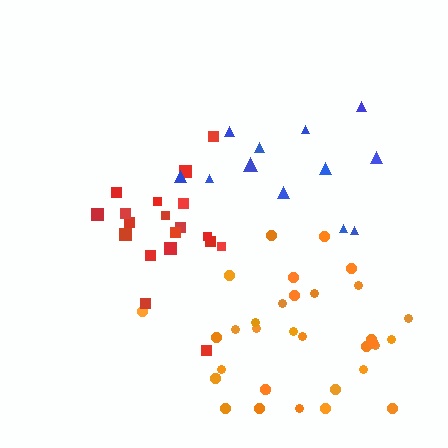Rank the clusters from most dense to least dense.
red, orange, blue.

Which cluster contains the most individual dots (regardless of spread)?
Orange (34).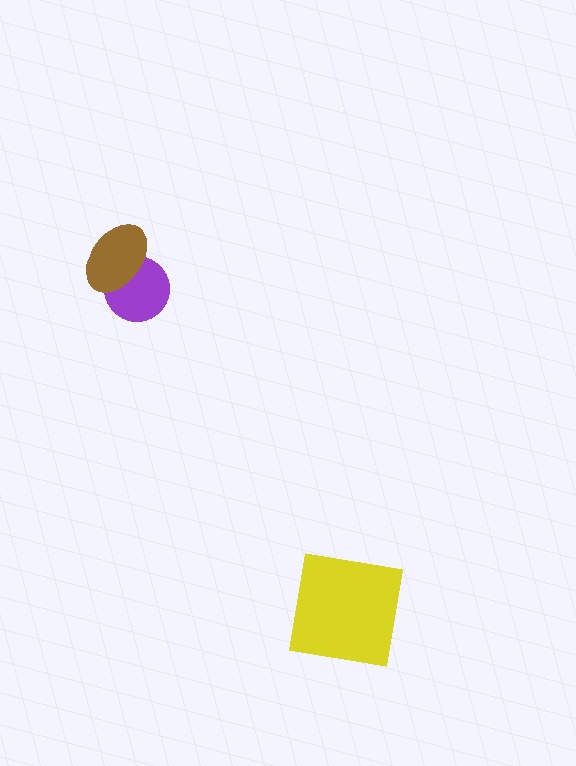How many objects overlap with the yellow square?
0 objects overlap with the yellow square.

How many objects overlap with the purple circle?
1 object overlaps with the purple circle.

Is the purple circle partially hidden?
Yes, it is partially covered by another shape.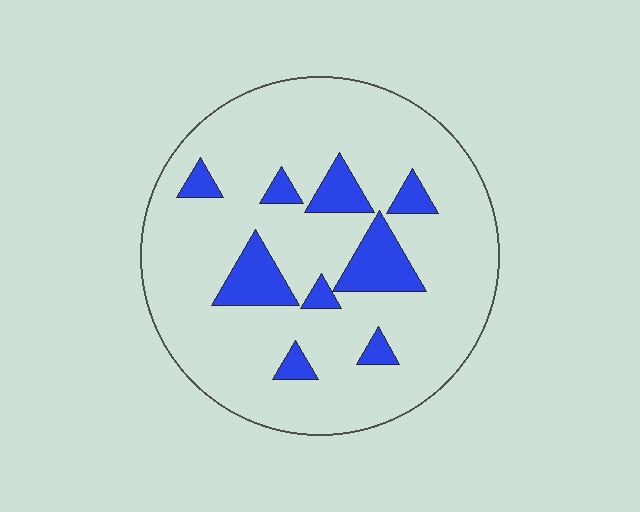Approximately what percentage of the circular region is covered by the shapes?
Approximately 15%.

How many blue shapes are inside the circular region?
9.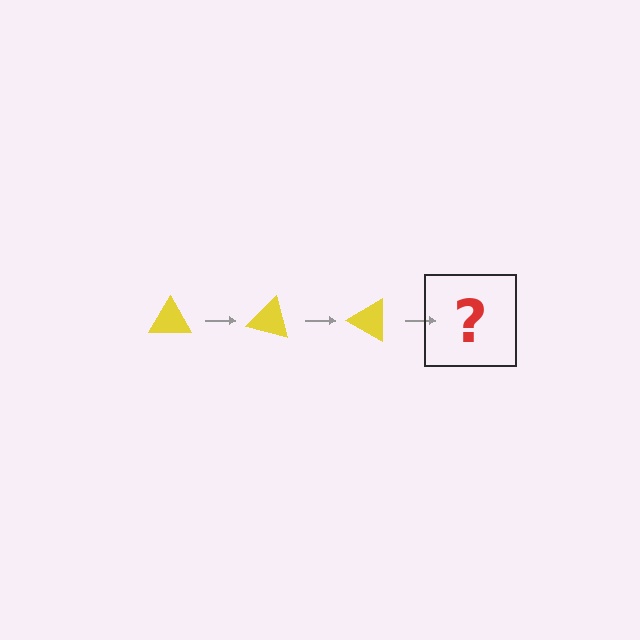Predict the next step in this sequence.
The next step is a yellow triangle rotated 45 degrees.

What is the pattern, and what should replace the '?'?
The pattern is that the triangle rotates 15 degrees each step. The '?' should be a yellow triangle rotated 45 degrees.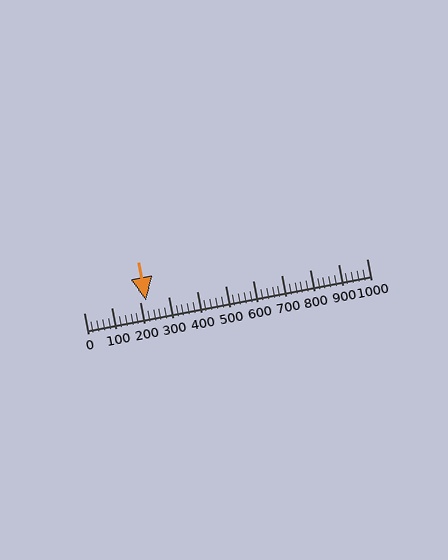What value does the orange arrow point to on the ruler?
The orange arrow points to approximately 220.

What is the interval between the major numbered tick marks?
The major tick marks are spaced 100 units apart.